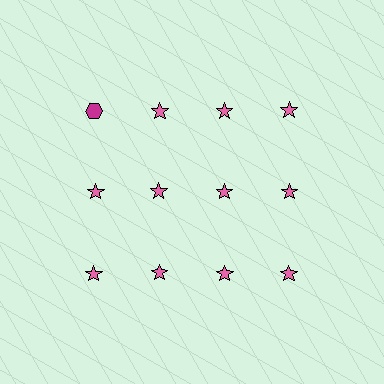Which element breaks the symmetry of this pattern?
The magenta hexagon in the top row, leftmost column breaks the symmetry. All other shapes are pink stars.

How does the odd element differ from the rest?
It differs in both color (magenta instead of pink) and shape (hexagon instead of star).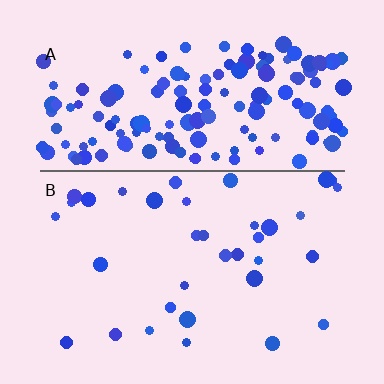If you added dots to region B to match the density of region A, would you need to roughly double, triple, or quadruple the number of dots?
Approximately quadruple.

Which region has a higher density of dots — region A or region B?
A (the top).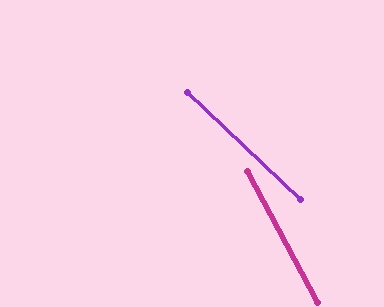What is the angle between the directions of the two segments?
Approximately 18 degrees.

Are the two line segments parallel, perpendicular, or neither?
Neither parallel nor perpendicular — they differ by about 18°.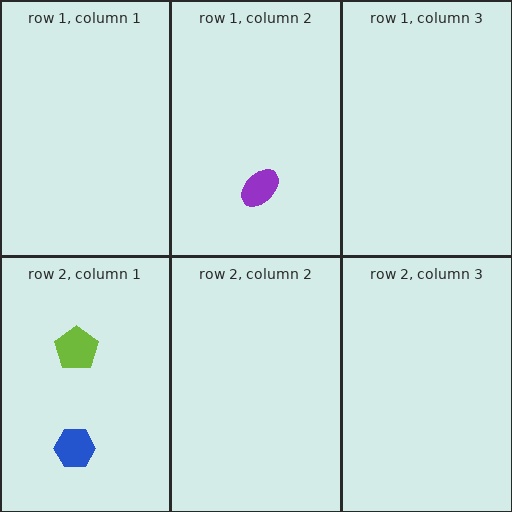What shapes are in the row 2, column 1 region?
The lime pentagon, the blue hexagon.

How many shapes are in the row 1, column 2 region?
1.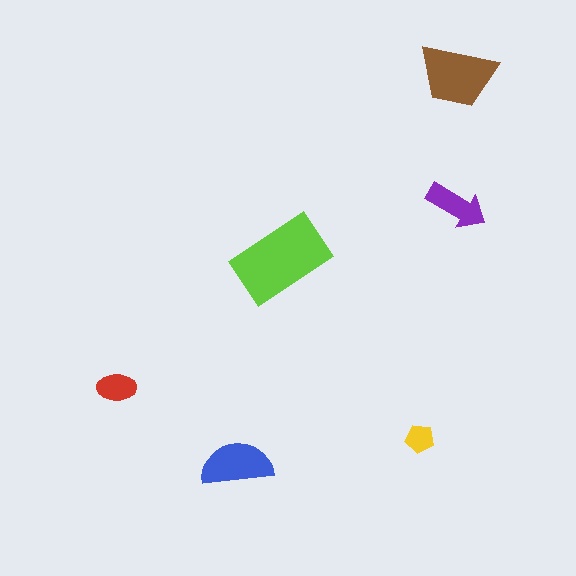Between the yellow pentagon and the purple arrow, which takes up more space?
The purple arrow.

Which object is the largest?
The lime rectangle.